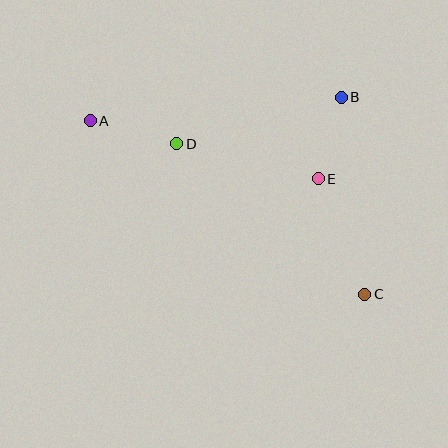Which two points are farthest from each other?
Points A and C are farthest from each other.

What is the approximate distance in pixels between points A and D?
The distance between A and D is approximately 90 pixels.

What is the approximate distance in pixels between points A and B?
The distance between A and B is approximately 252 pixels.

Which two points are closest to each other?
Points B and E are closest to each other.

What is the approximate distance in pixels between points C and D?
The distance between C and D is approximately 241 pixels.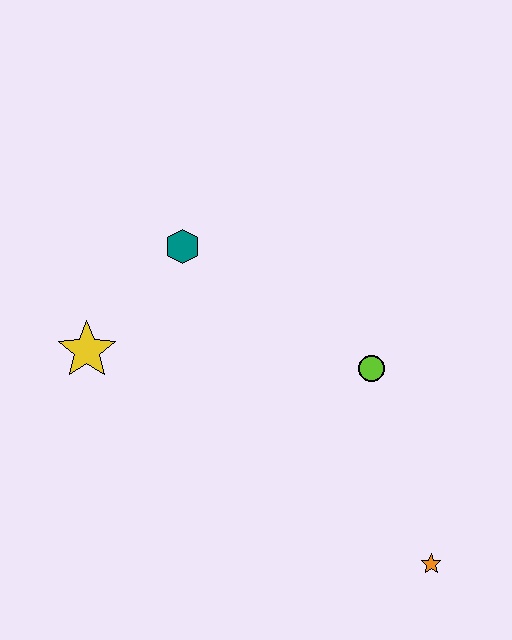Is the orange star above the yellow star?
No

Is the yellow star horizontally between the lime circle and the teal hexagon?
No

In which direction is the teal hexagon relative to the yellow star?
The teal hexagon is above the yellow star.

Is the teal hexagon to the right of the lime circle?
No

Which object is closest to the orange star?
The lime circle is closest to the orange star.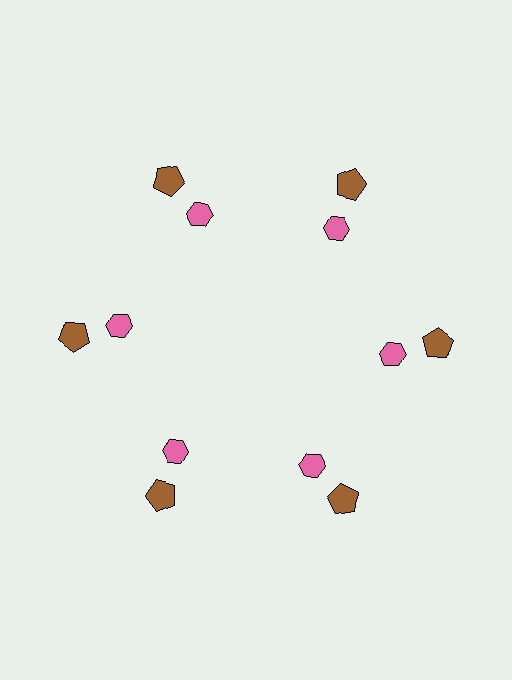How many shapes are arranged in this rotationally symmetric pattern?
There are 12 shapes, arranged in 6 groups of 2.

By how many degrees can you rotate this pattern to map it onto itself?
The pattern maps onto itself every 60 degrees of rotation.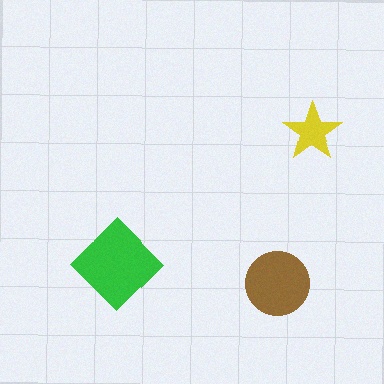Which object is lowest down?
The brown circle is bottommost.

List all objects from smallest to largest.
The yellow star, the brown circle, the green diamond.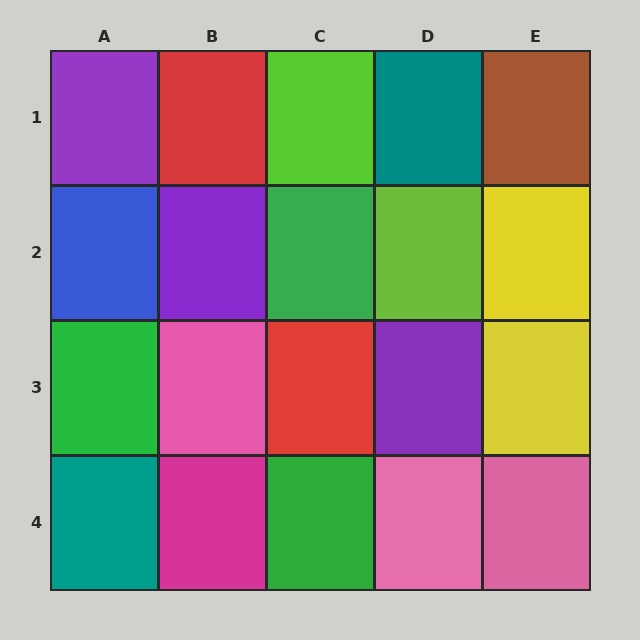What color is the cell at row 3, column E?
Yellow.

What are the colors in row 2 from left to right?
Blue, purple, green, lime, yellow.